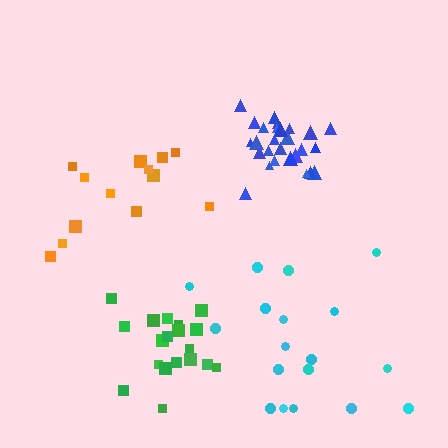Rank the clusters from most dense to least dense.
blue, green, orange, cyan.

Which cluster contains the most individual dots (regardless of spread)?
Blue (27).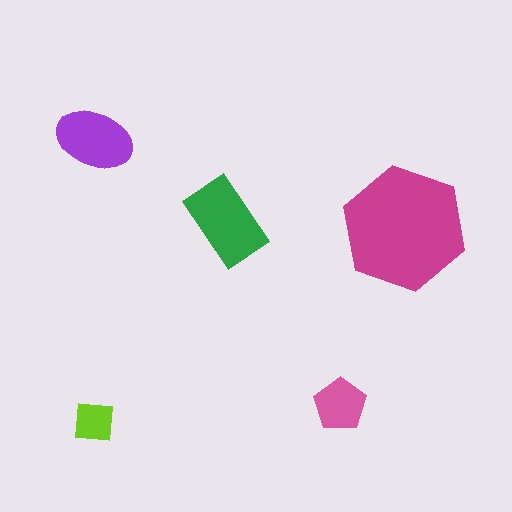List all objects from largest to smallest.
The magenta hexagon, the green rectangle, the purple ellipse, the pink pentagon, the lime square.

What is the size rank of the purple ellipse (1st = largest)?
3rd.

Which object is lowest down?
The lime square is bottommost.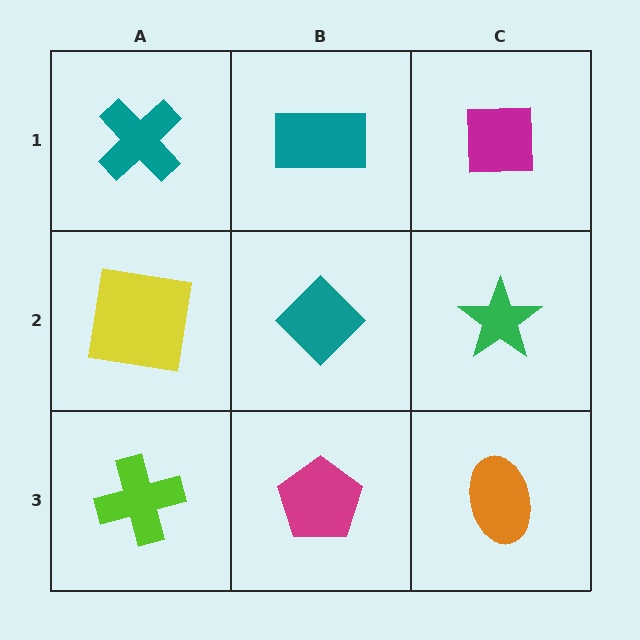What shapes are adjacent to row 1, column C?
A green star (row 2, column C), a teal rectangle (row 1, column B).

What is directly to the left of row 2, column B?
A yellow square.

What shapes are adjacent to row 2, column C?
A magenta square (row 1, column C), an orange ellipse (row 3, column C), a teal diamond (row 2, column B).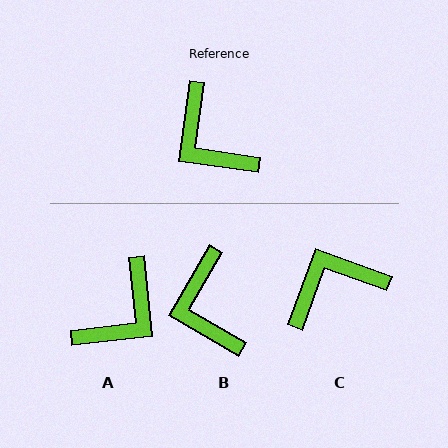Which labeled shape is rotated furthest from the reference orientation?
A, about 104 degrees away.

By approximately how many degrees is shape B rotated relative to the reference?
Approximately 22 degrees clockwise.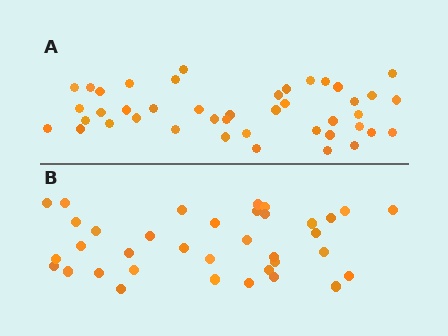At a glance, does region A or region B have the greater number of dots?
Region A (the top region) has more dots.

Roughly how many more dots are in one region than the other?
Region A has roughly 8 or so more dots than region B.